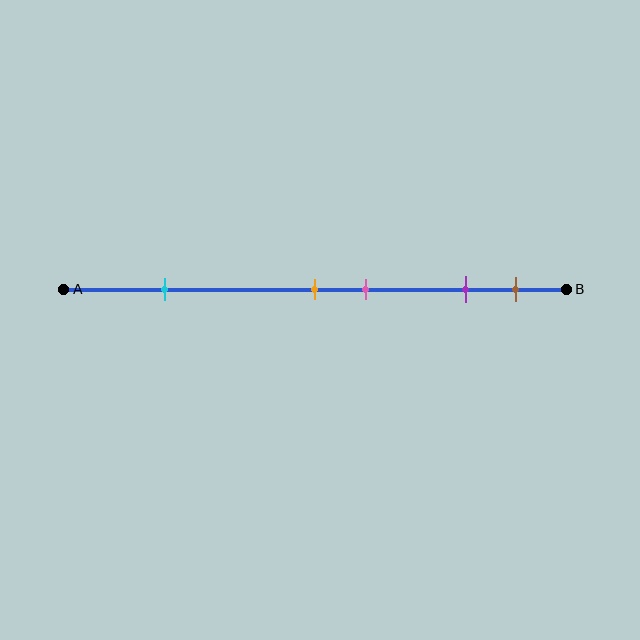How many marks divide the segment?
There are 5 marks dividing the segment.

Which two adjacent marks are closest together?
The orange and pink marks are the closest adjacent pair.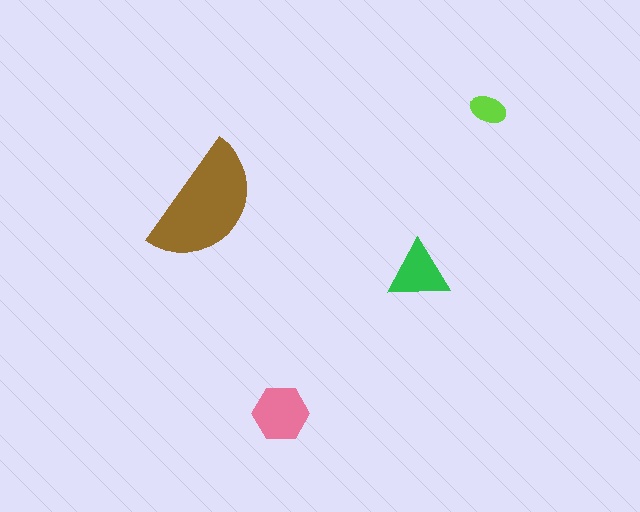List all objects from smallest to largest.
The lime ellipse, the green triangle, the pink hexagon, the brown semicircle.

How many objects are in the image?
There are 4 objects in the image.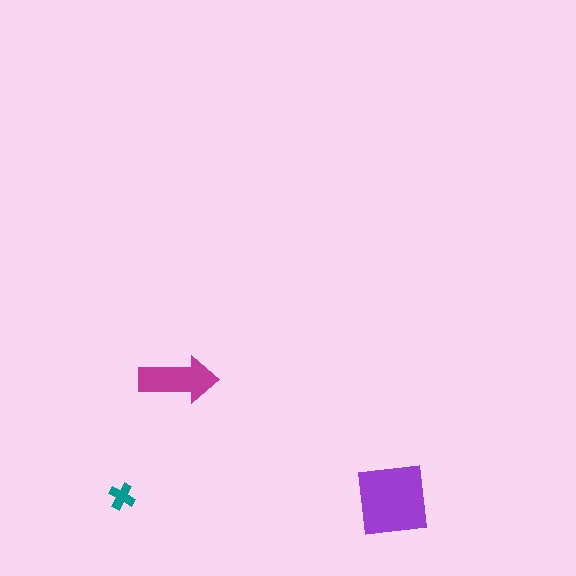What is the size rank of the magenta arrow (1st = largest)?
2nd.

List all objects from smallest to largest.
The teal cross, the magenta arrow, the purple square.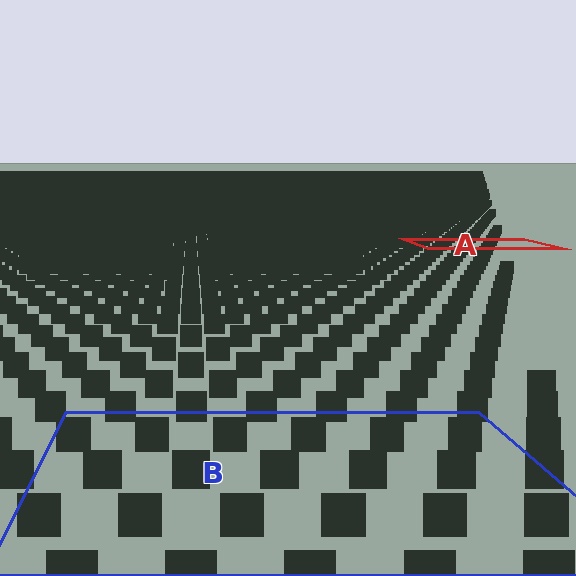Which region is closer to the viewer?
Region B is closer. The texture elements there are larger and more spread out.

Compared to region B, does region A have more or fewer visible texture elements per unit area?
Region A has more texture elements per unit area — they are packed more densely because it is farther away.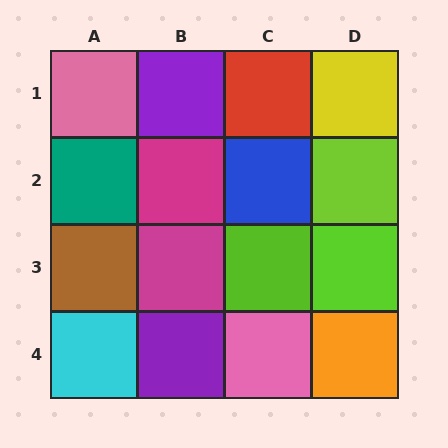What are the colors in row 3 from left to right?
Brown, magenta, lime, lime.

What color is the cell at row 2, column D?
Lime.